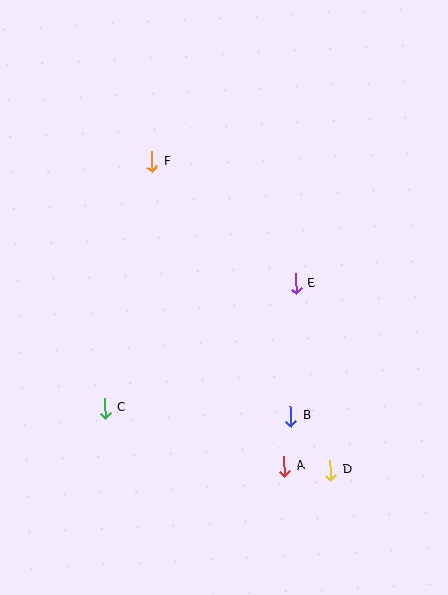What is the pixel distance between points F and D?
The distance between F and D is 356 pixels.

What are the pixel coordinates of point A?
Point A is at (284, 466).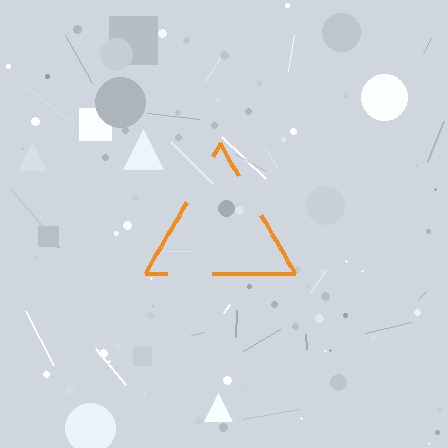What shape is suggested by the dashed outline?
The dashed outline suggests a triangle.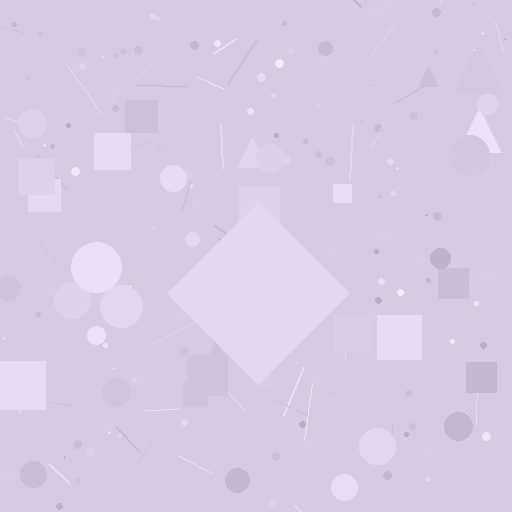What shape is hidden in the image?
A diamond is hidden in the image.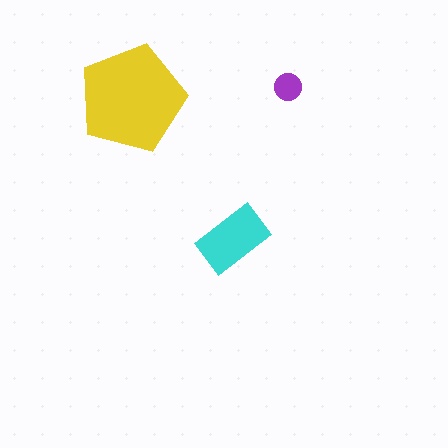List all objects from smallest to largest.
The purple circle, the cyan rectangle, the yellow pentagon.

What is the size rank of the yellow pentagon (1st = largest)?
1st.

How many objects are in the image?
There are 3 objects in the image.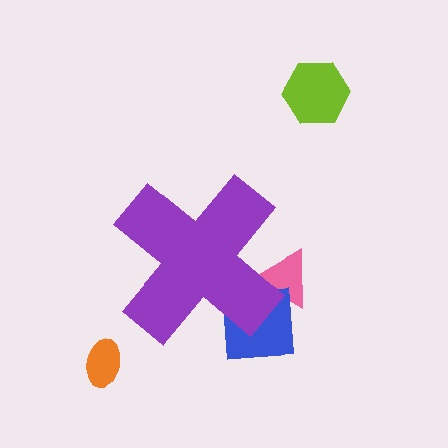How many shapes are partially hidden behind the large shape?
3 shapes are partially hidden.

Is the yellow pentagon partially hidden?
Yes, the yellow pentagon is partially hidden behind the purple cross.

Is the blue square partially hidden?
Yes, the blue square is partially hidden behind the purple cross.